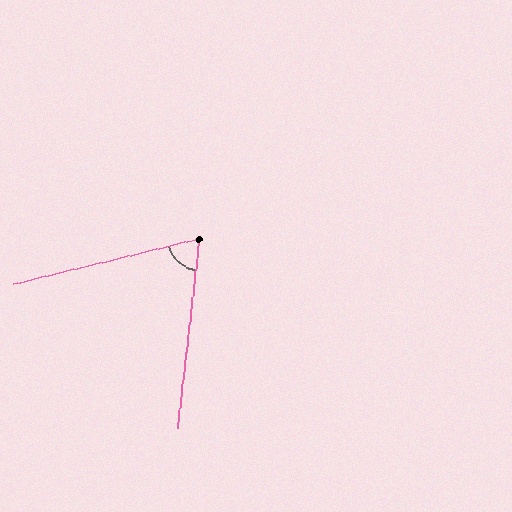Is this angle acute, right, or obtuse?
It is acute.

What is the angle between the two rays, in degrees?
Approximately 70 degrees.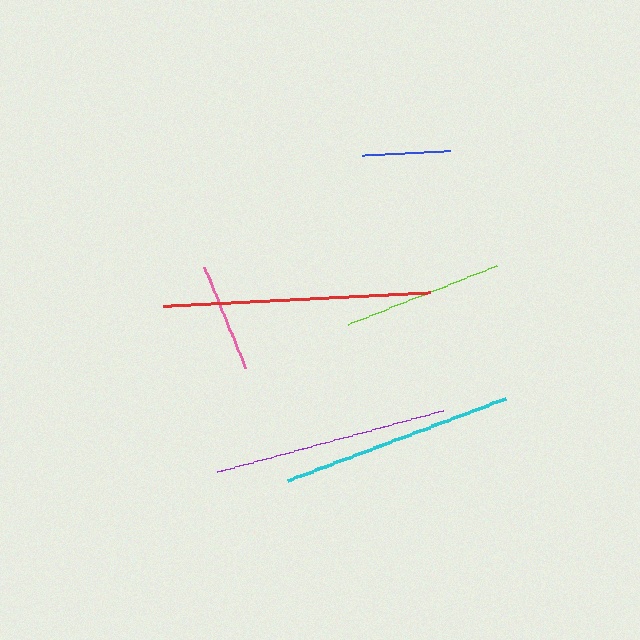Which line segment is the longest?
The red line is the longest at approximately 267 pixels.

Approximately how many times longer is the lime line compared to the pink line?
The lime line is approximately 1.5 times the length of the pink line.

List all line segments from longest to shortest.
From longest to shortest: red, purple, cyan, lime, pink, blue.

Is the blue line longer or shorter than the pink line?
The pink line is longer than the blue line.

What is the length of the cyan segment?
The cyan segment is approximately 233 pixels long.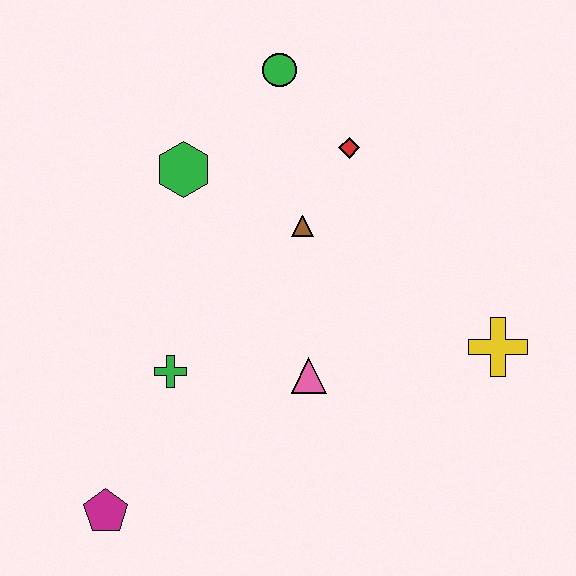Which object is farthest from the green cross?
The yellow cross is farthest from the green cross.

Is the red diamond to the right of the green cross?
Yes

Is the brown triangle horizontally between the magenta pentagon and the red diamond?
Yes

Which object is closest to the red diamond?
The brown triangle is closest to the red diamond.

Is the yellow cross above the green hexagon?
No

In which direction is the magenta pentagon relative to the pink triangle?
The magenta pentagon is to the left of the pink triangle.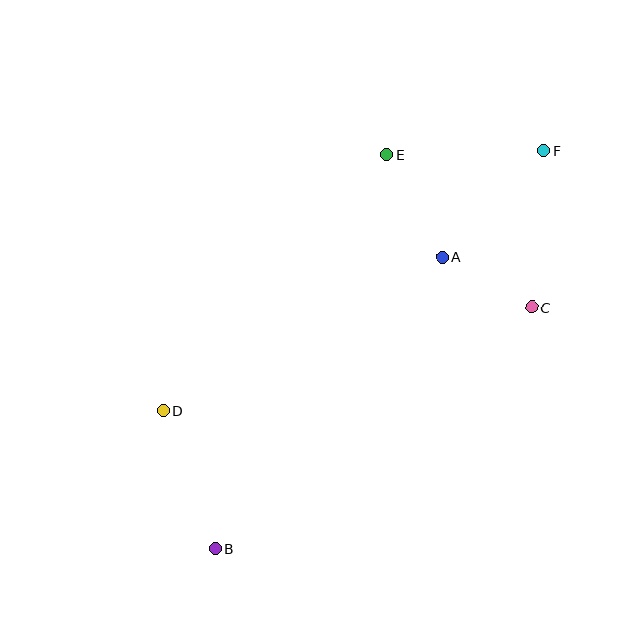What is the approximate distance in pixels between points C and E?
The distance between C and E is approximately 210 pixels.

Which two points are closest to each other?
Points A and C are closest to each other.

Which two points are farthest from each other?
Points B and F are farthest from each other.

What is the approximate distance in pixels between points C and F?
The distance between C and F is approximately 157 pixels.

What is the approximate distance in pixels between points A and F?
The distance between A and F is approximately 147 pixels.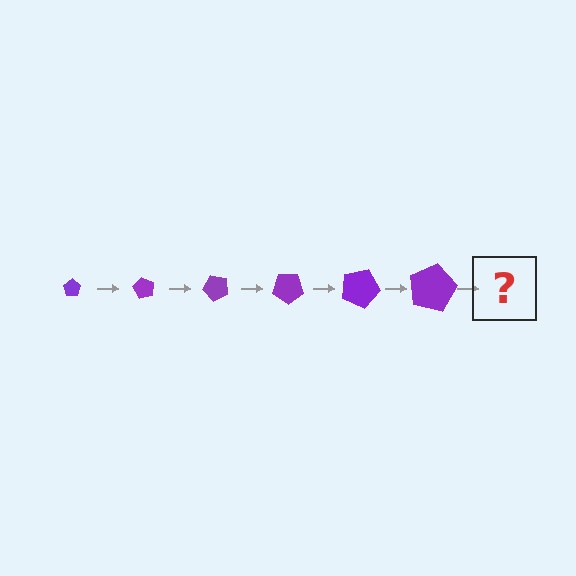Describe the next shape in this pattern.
It should be a pentagon, larger than the previous one and rotated 360 degrees from the start.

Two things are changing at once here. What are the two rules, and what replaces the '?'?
The two rules are that the pentagon grows larger each step and it rotates 60 degrees each step. The '?' should be a pentagon, larger than the previous one and rotated 360 degrees from the start.